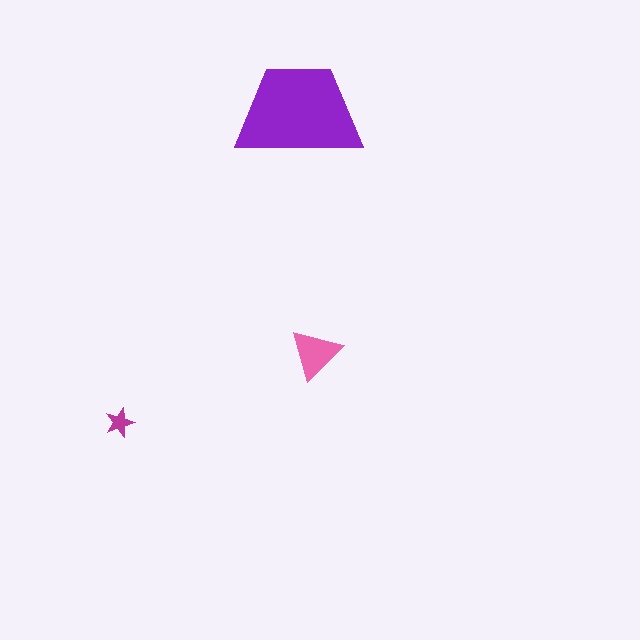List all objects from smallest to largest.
The magenta star, the pink triangle, the purple trapezoid.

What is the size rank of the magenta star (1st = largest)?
3rd.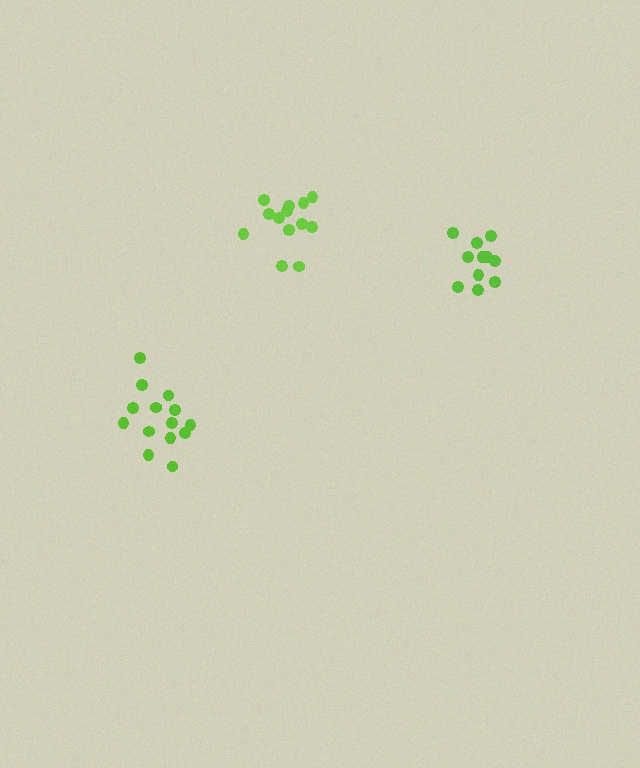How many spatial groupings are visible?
There are 3 spatial groupings.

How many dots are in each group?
Group 1: 14 dots, Group 2: 13 dots, Group 3: 11 dots (38 total).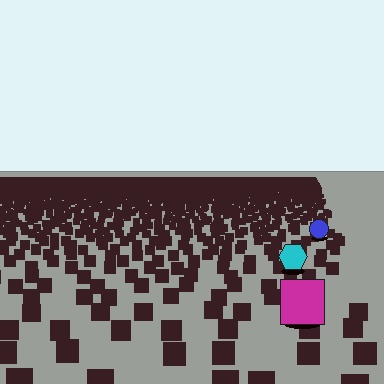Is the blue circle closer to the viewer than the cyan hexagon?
No. The cyan hexagon is closer — you can tell from the texture gradient: the ground texture is coarser near it.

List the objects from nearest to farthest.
From nearest to farthest: the magenta square, the cyan hexagon, the blue circle.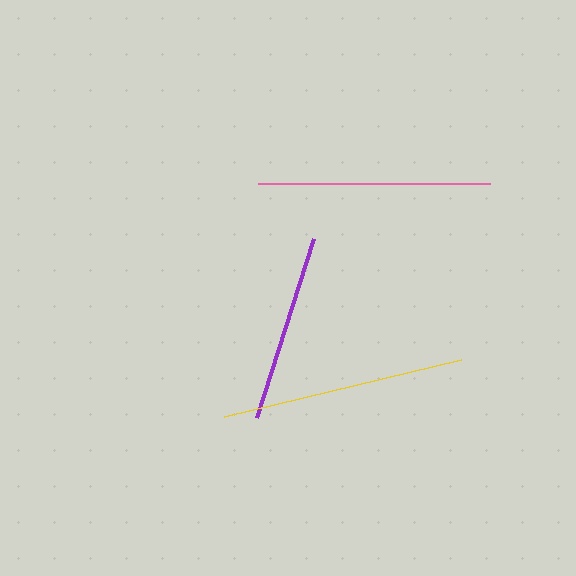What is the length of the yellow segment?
The yellow segment is approximately 244 pixels long.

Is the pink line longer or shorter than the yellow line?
The yellow line is longer than the pink line.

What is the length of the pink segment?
The pink segment is approximately 231 pixels long.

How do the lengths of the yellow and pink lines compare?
The yellow and pink lines are approximately the same length.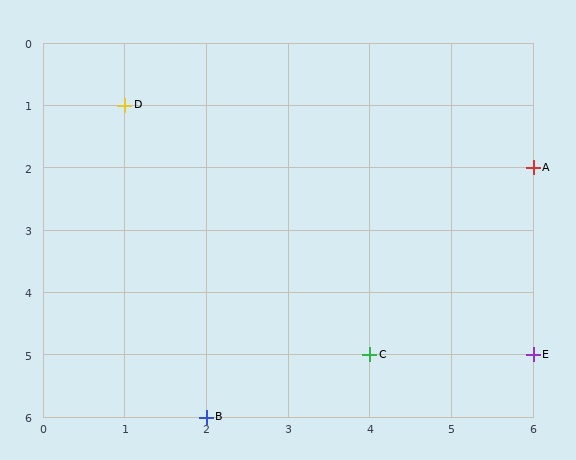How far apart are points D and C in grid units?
Points D and C are 3 columns and 4 rows apart (about 5.0 grid units diagonally).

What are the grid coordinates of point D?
Point D is at grid coordinates (1, 1).